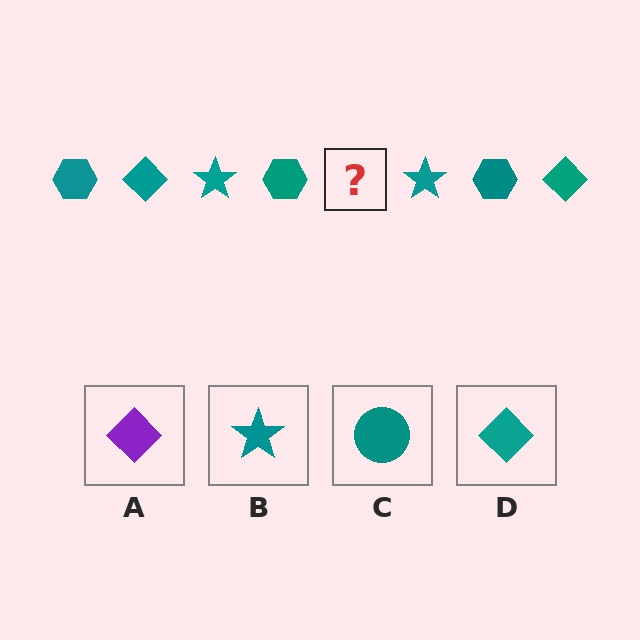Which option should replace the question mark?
Option D.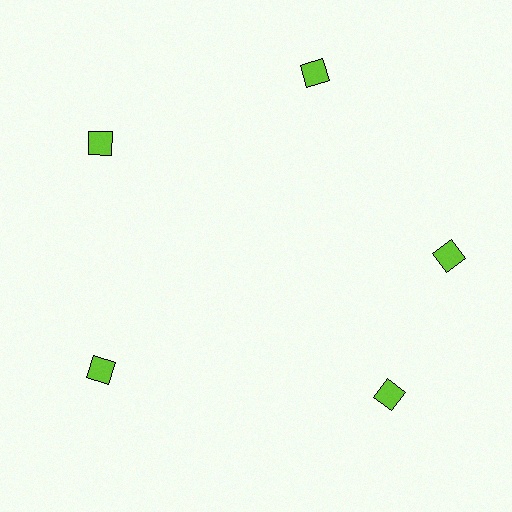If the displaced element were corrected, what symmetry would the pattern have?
It would have 5-fold rotational symmetry — the pattern would map onto itself every 72 degrees.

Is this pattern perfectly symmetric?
No. The 5 lime diamonds are arranged in a ring, but one element near the 5 o'clock position is rotated out of alignment along the ring, breaking the 5-fold rotational symmetry.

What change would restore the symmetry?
The symmetry would be restored by rotating it back into even spacing with its neighbors so that all 5 diamonds sit at equal angles and equal distance from the center.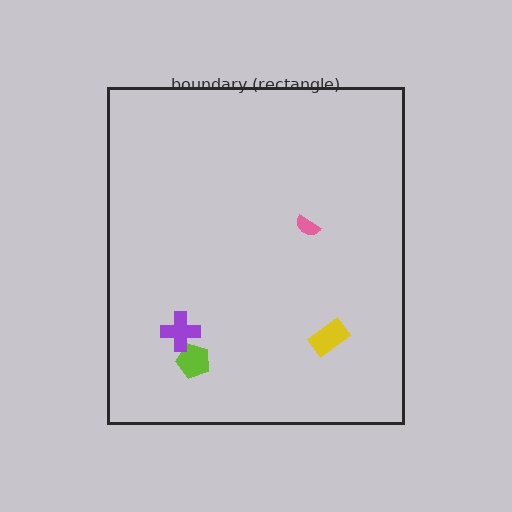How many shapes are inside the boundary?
4 inside, 0 outside.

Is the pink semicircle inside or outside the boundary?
Inside.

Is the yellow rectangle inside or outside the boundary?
Inside.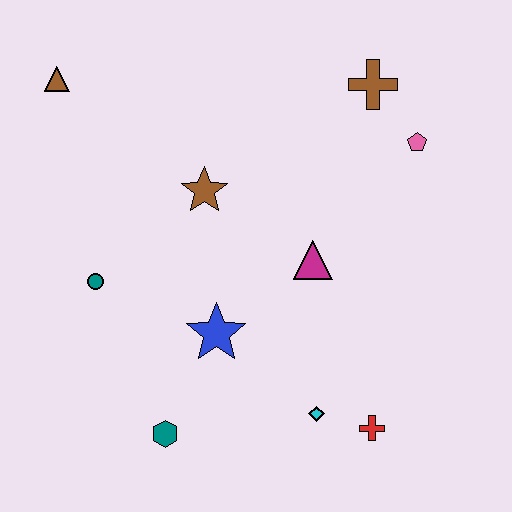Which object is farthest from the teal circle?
The pink pentagon is farthest from the teal circle.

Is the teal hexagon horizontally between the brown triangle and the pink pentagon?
Yes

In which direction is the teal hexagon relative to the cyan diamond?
The teal hexagon is to the left of the cyan diamond.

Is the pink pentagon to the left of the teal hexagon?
No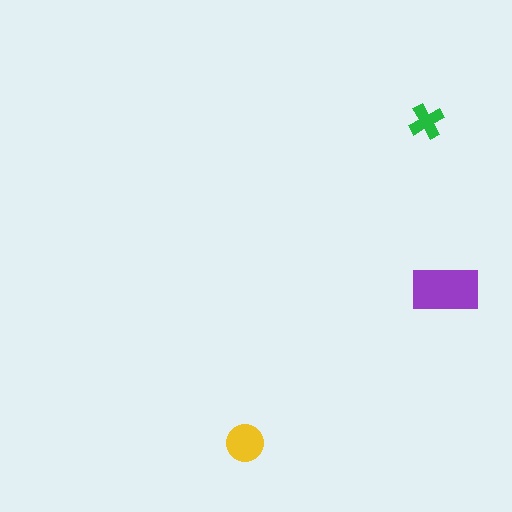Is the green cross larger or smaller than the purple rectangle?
Smaller.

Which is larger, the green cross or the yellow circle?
The yellow circle.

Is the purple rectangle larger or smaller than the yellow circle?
Larger.